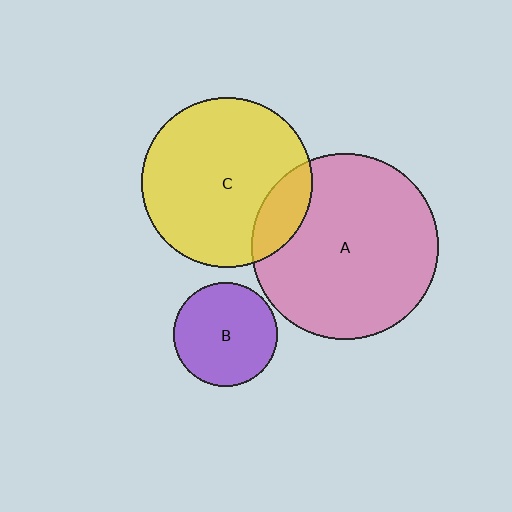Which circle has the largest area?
Circle A (pink).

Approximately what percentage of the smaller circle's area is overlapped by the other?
Approximately 15%.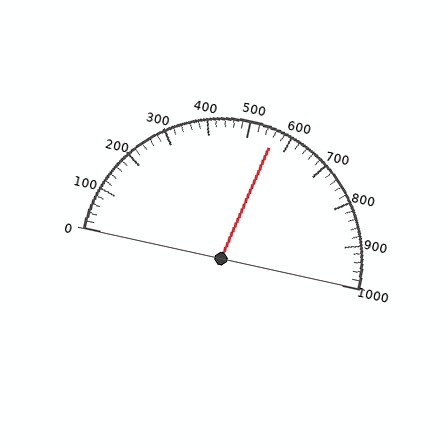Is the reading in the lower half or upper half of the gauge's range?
The reading is in the upper half of the range (0 to 1000).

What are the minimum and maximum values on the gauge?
The gauge ranges from 0 to 1000.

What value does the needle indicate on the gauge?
The needle indicates approximately 560.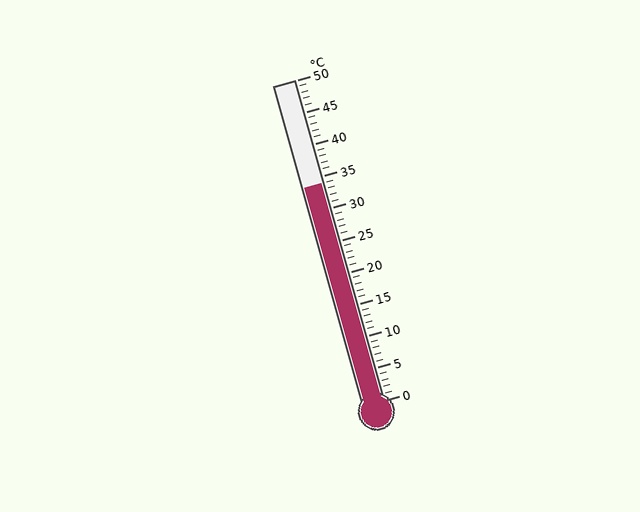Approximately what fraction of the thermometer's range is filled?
The thermometer is filled to approximately 70% of its range.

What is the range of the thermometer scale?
The thermometer scale ranges from 0°C to 50°C.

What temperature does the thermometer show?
The thermometer shows approximately 34°C.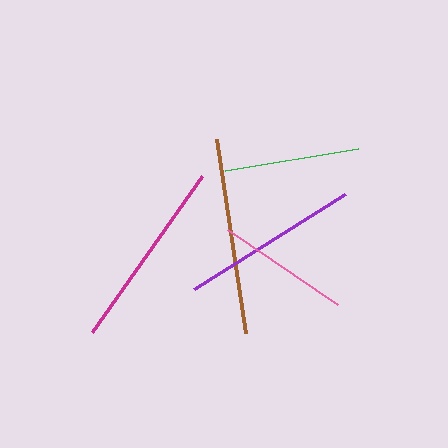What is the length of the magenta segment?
The magenta segment is approximately 191 pixels long.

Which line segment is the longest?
The brown line is the longest at approximately 196 pixels.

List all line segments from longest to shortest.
From longest to shortest: brown, magenta, purple, green, pink.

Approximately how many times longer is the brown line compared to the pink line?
The brown line is approximately 1.5 times the length of the pink line.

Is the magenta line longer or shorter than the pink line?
The magenta line is longer than the pink line.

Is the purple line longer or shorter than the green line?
The purple line is longer than the green line.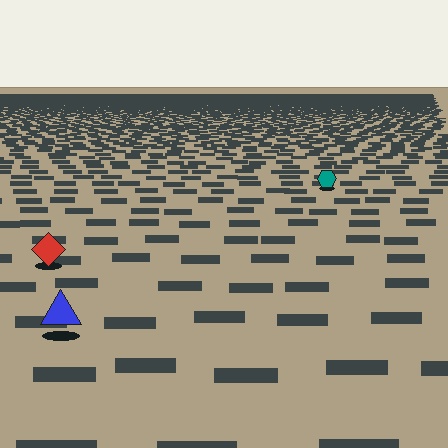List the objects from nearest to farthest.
From nearest to farthest: the blue triangle, the red diamond, the teal hexagon.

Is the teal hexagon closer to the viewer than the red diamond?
No. The red diamond is closer — you can tell from the texture gradient: the ground texture is coarser near it.